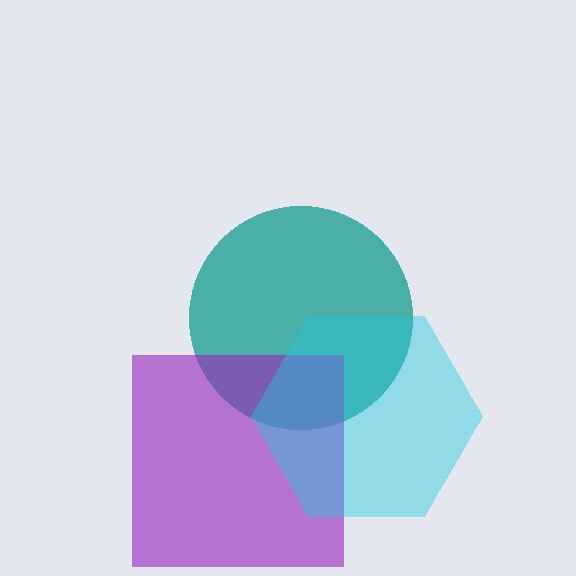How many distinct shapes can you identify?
There are 3 distinct shapes: a teal circle, a purple square, a cyan hexagon.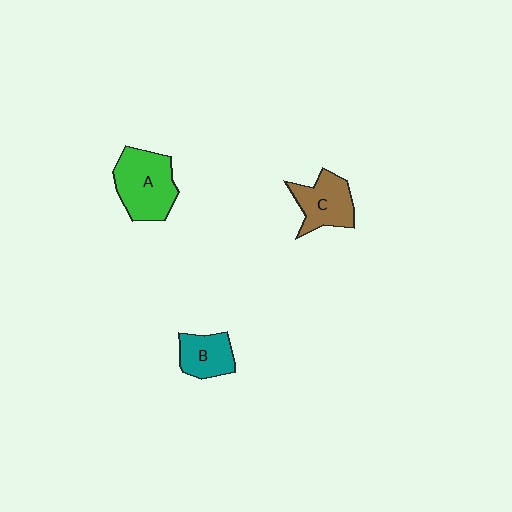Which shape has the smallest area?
Shape B (teal).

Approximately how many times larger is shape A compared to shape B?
Approximately 1.7 times.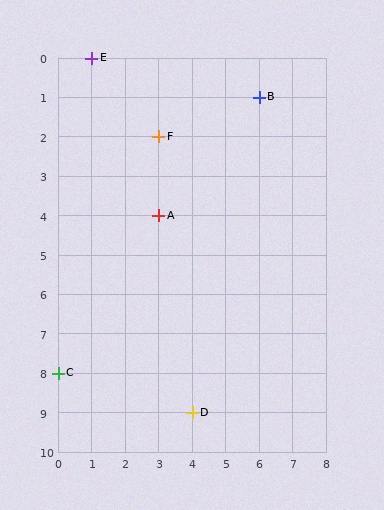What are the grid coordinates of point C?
Point C is at grid coordinates (0, 8).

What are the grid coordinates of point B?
Point B is at grid coordinates (6, 1).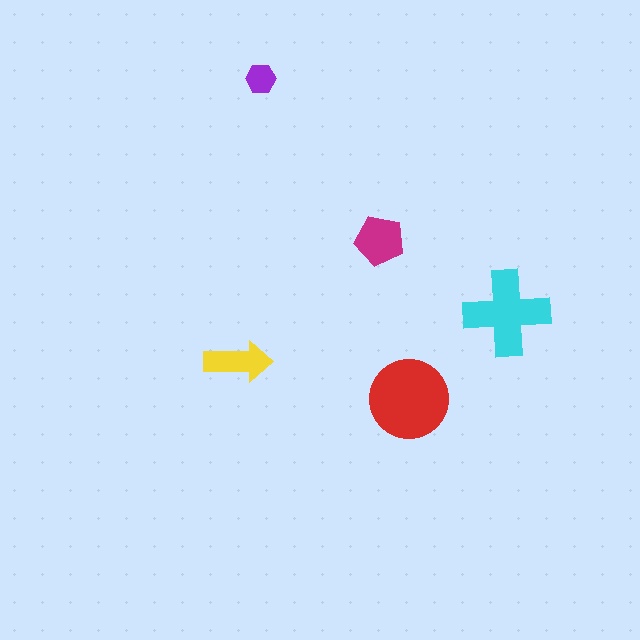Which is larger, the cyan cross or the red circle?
The red circle.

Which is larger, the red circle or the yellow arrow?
The red circle.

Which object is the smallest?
The purple hexagon.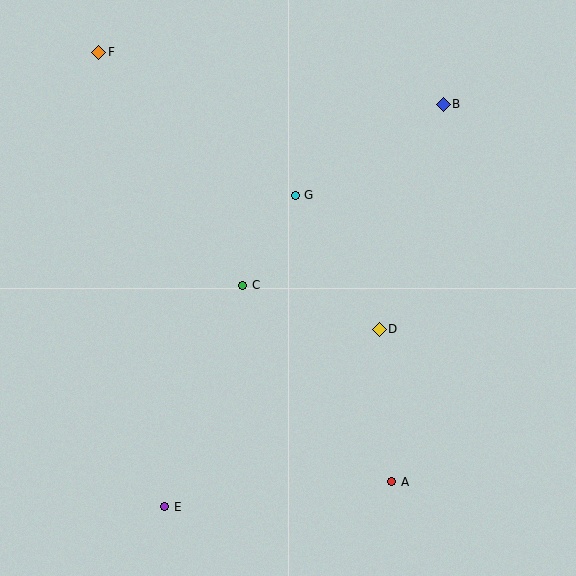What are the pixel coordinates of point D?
Point D is at (379, 329).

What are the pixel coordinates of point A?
Point A is at (392, 482).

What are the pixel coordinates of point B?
Point B is at (443, 104).